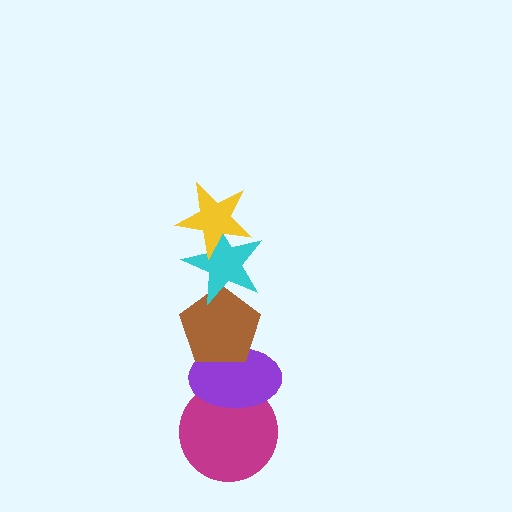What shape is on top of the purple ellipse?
The brown pentagon is on top of the purple ellipse.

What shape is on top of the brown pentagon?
The cyan star is on top of the brown pentagon.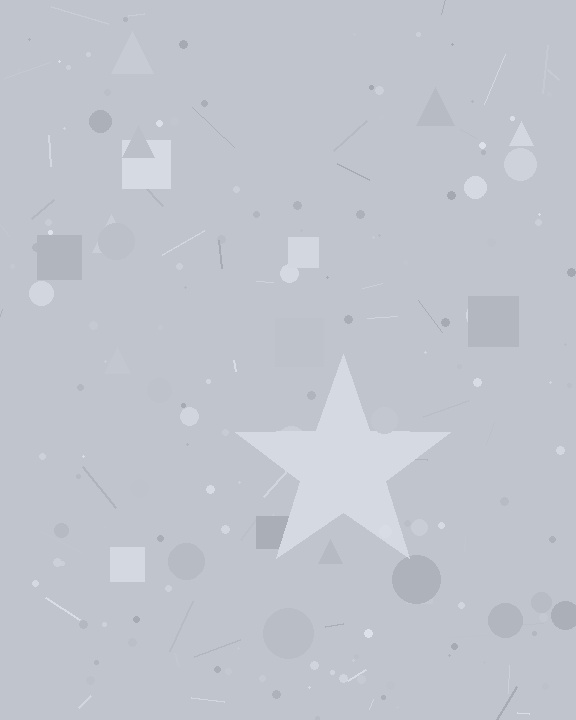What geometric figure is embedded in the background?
A star is embedded in the background.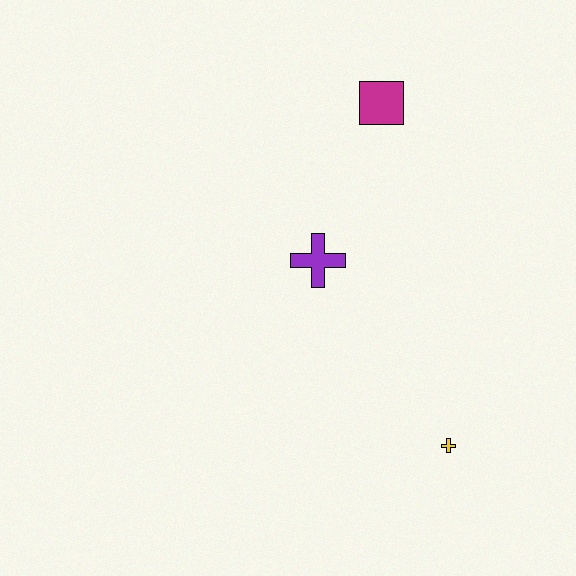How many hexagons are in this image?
There are no hexagons.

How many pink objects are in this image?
There are no pink objects.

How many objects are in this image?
There are 3 objects.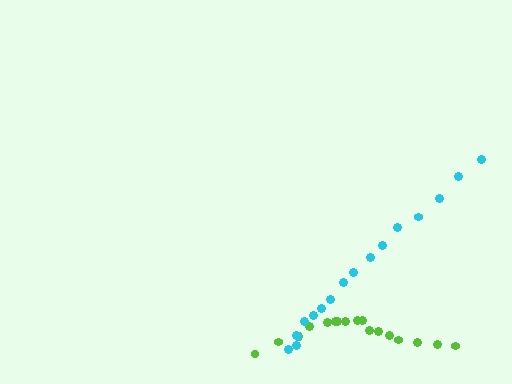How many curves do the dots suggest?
There are 2 distinct paths.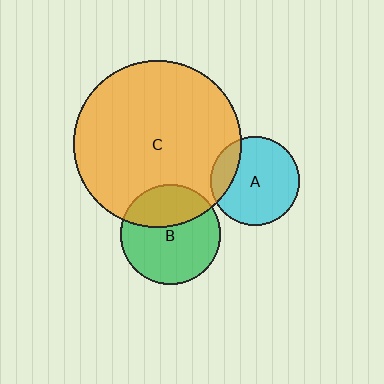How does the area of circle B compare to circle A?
Approximately 1.3 times.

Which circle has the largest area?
Circle C (orange).